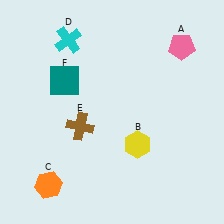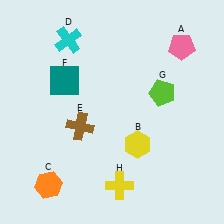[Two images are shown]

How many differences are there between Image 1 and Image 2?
There are 2 differences between the two images.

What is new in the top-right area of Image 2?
A lime pentagon (G) was added in the top-right area of Image 2.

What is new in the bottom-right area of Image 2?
A yellow cross (H) was added in the bottom-right area of Image 2.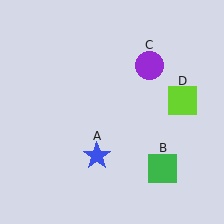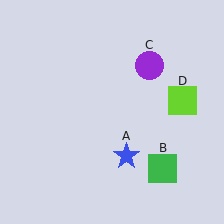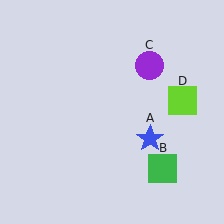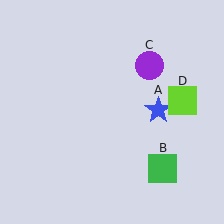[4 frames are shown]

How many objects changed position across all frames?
1 object changed position: blue star (object A).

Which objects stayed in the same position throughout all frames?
Green square (object B) and purple circle (object C) and lime square (object D) remained stationary.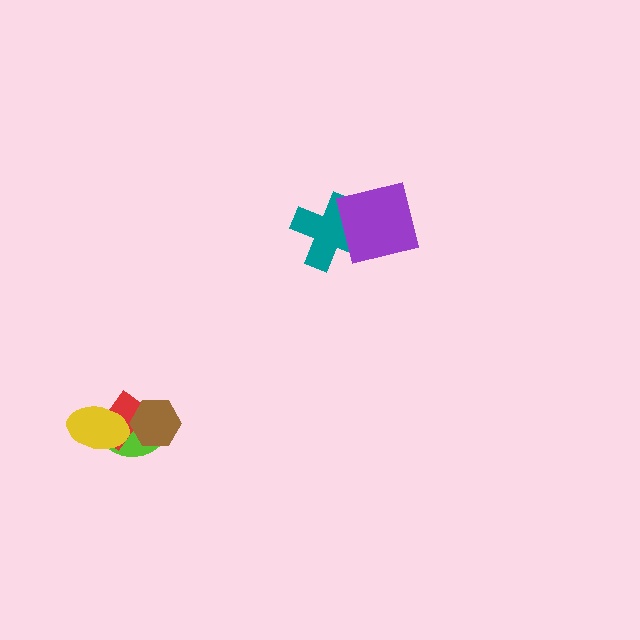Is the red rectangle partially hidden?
Yes, it is partially covered by another shape.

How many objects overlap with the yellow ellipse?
2 objects overlap with the yellow ellipse.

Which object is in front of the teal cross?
The purple square is in front of the teal cross.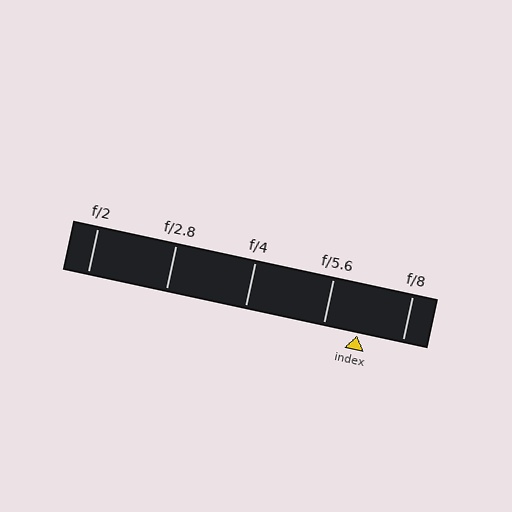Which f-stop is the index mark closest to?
The index mark is closest to f/5.6.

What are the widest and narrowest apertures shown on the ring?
The widest aperture shown is f/2 and the narrowest is f/8.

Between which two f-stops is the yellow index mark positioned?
The index mark is between f/5.6 and f/8.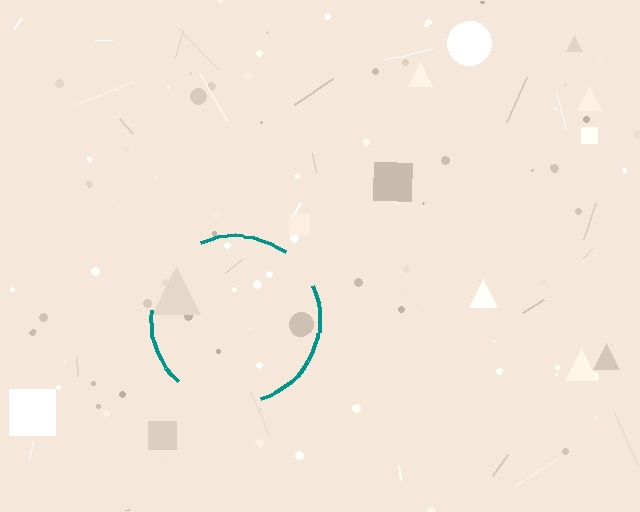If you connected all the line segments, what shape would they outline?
They would outline a circle.